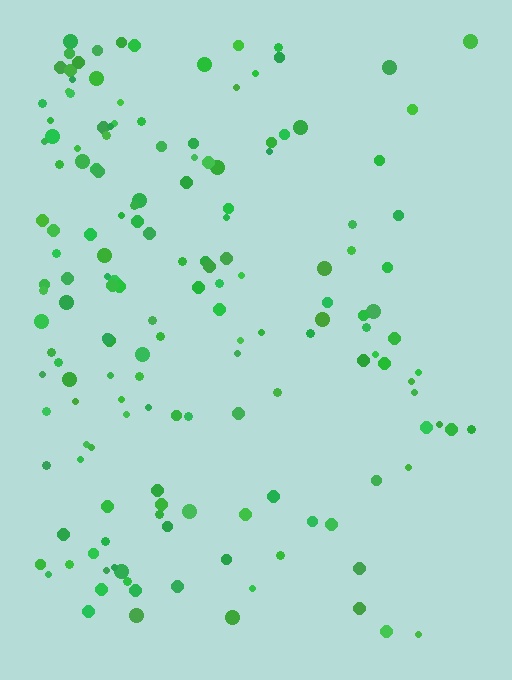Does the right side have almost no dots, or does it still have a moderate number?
Still a moderate number, just noticeably fewer than the left.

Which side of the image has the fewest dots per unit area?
The right.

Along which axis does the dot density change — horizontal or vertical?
Horizontal.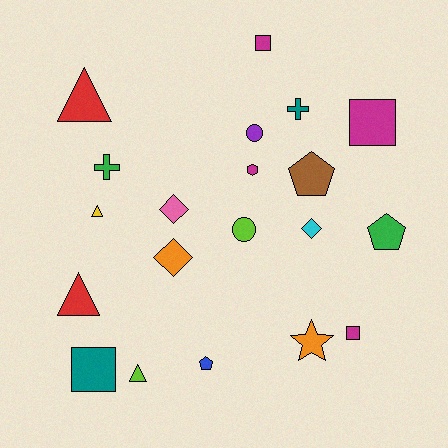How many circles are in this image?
There are 2 circles.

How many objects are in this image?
There are 20 objects.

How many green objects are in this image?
There are 2 green objects.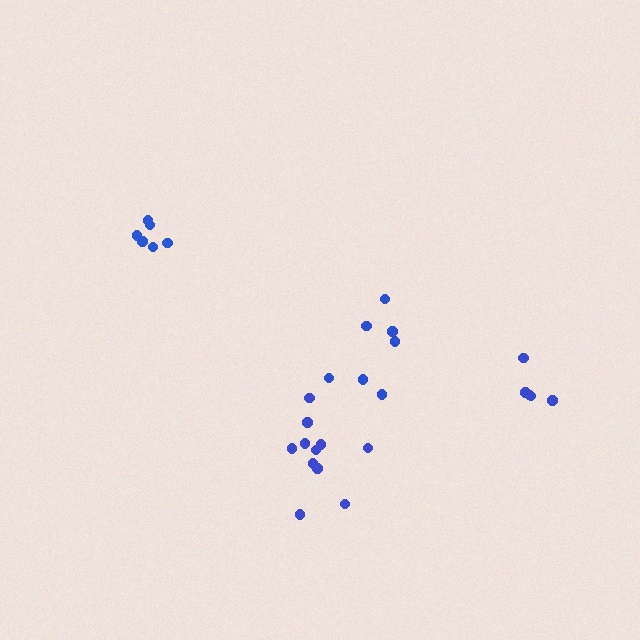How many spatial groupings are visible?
There are 4 spatial groupings.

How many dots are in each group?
Group 1: 7 dots, Group 2: 11 dots, Group 3: 5 dots, Group 4: 6 dots (29 total).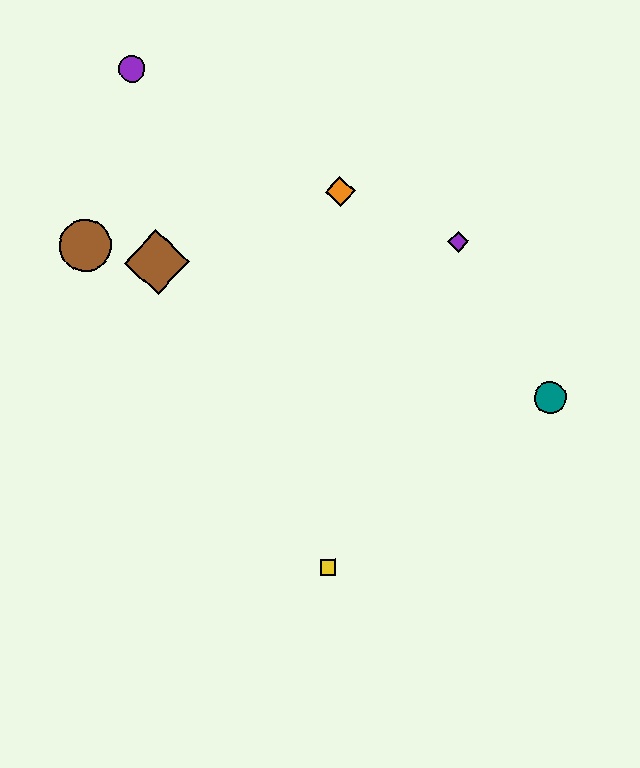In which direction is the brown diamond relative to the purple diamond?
The brown diamond is to the left of the purple diamond.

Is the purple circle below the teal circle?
No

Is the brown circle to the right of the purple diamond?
No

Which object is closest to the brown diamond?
The brown circle is closest to the brown diamond.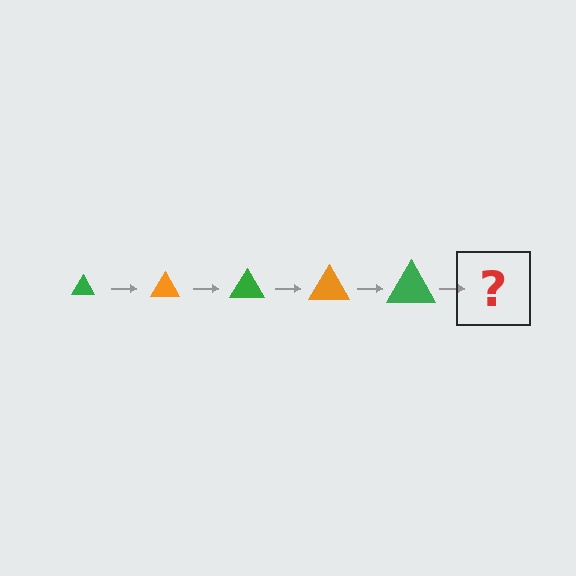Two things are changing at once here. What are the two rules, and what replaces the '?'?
The two rules are that the triangle grows larger each step and the color cycles through green and orange. The '?' should be an orange triangle, larger than the previous one.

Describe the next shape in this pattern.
It should be an orange triangle, larger than the previous one.